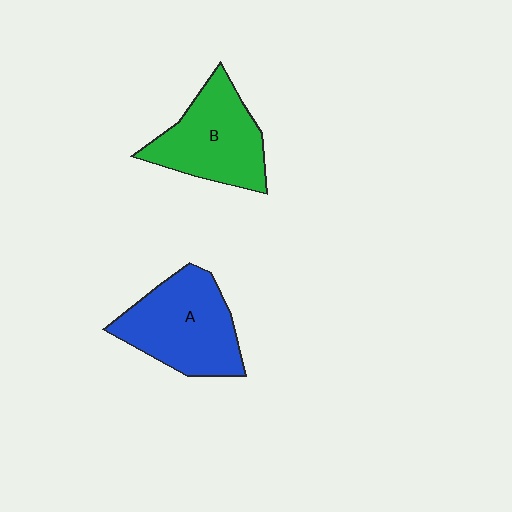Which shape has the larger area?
Shape A (blue).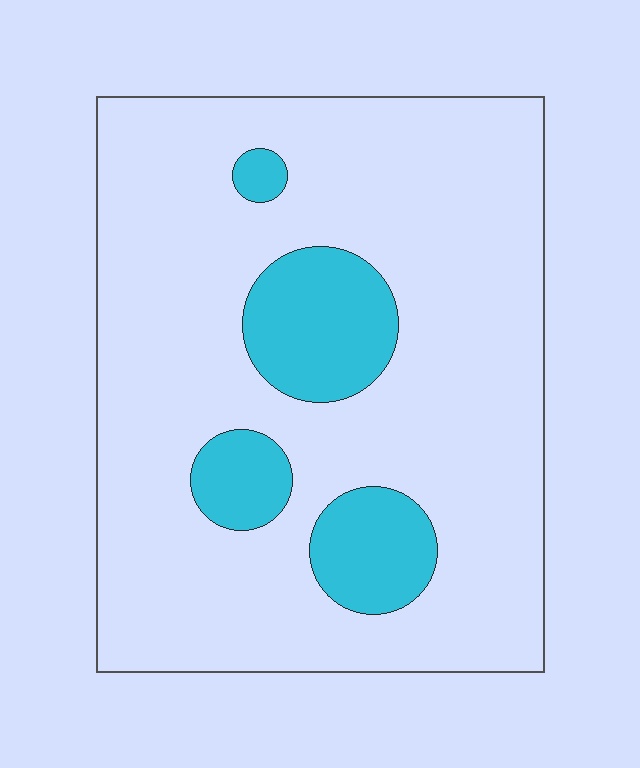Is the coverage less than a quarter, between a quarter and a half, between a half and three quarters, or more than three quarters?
Less than a quarter.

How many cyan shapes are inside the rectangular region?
4.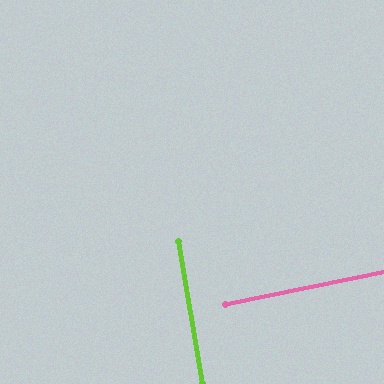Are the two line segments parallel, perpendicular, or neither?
Perpendicular — they meet at approximately 88°.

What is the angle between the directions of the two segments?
Approximately 88 degrees.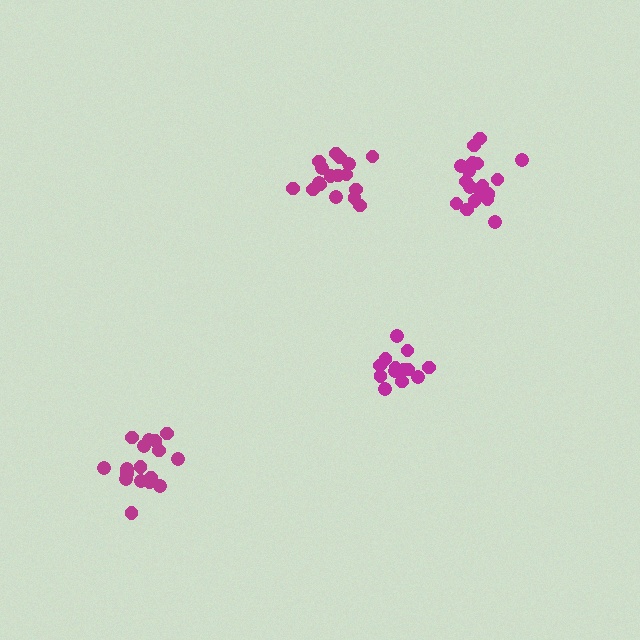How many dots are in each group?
Group 1: 17 dots, Group 2: 17 dots, Group 3: 19 dots, Group 4: 13 dots (66 total).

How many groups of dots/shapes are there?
There are 4 groups.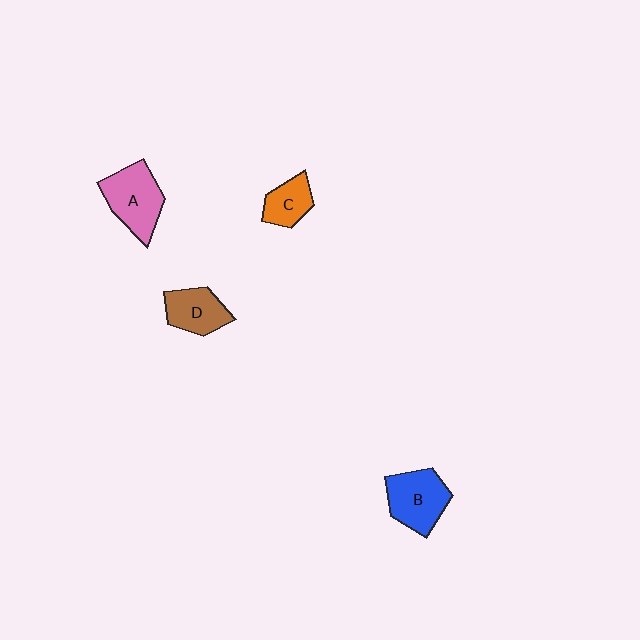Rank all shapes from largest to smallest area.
From largest to smallest: A (pink), B (blue), D (brown), C (orange).